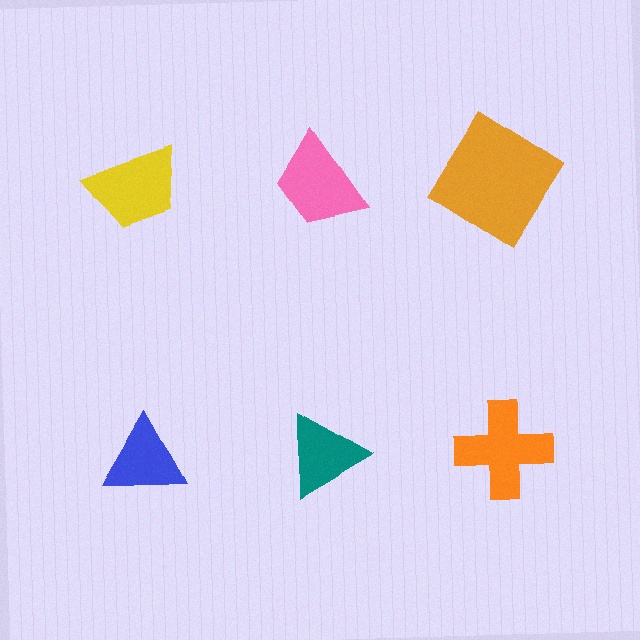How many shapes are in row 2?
3 shapes.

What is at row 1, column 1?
A yellow trapezoid.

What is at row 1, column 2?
A pink trapezoid.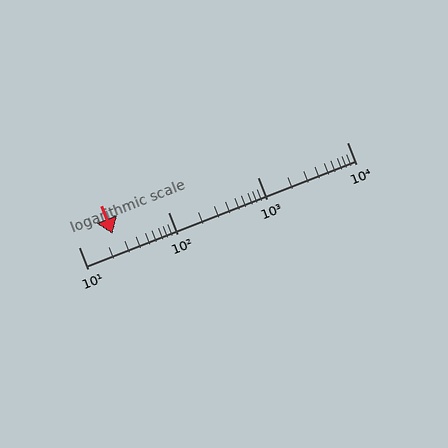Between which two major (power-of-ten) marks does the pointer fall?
The pointer is between 10 and 100.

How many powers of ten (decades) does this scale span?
The scale spans 3 decades, from 10 to 10000.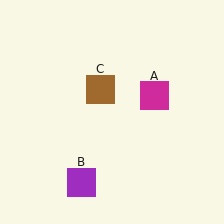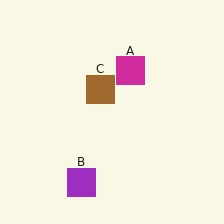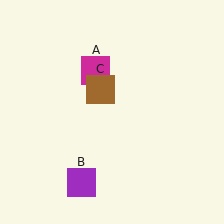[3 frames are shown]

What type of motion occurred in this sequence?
The magenta square (object A) rotated counterclockwise around the center of the scene.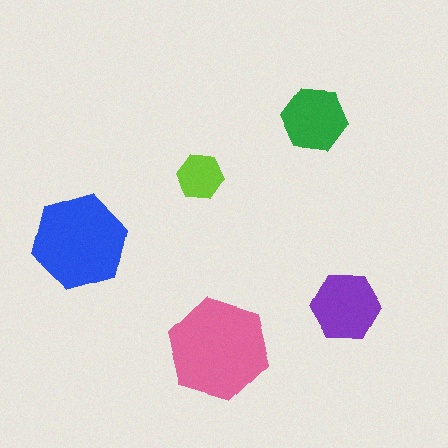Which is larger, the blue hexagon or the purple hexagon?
The blue one.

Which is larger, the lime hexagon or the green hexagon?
The green one.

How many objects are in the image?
There are 5 objects in the image.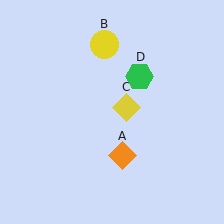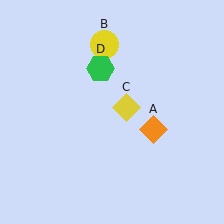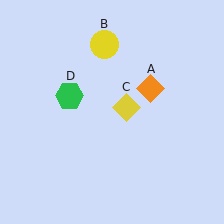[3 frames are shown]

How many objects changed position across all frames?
2 objects changed position: orange diamond (object A), green hexagon (object D).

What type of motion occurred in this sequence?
The orange diamond (object A), green hexagon (object D) rotated counterclockwise around the center of the scene.